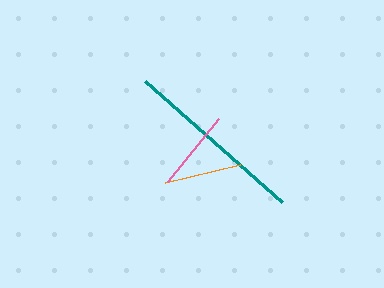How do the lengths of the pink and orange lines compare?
The pink and orange lines are approximately the same length.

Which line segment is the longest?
The teal line is the longest at approximately 183 pixels.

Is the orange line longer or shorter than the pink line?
The pink line is longer than the orange line.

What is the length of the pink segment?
The pink segment is approximately 81 pixels long.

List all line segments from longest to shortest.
From longest to shortest: teal, pink, orange.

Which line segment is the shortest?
The orange line is the shortest at approximately 77 pixels.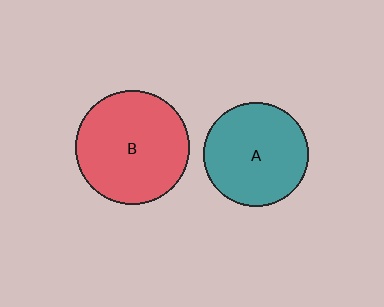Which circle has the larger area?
Circle B (red).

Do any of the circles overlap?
No, none of the circles overlap.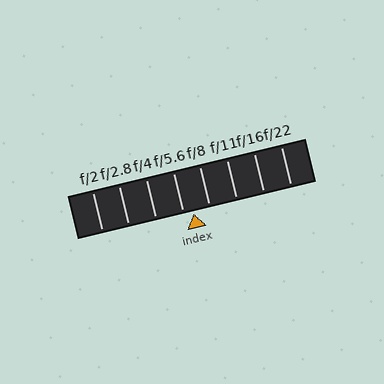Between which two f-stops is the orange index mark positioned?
The index mark is between f/5.6 and f/8.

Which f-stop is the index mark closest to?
The index mark is closest to f/5.6.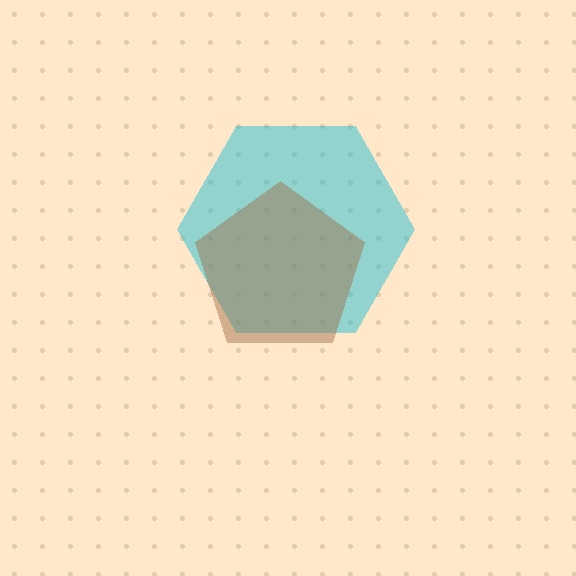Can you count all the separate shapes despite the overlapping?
Yes, there are 2 separate shapes.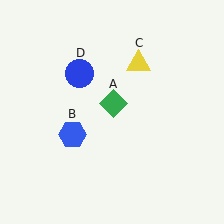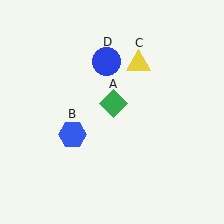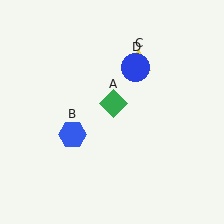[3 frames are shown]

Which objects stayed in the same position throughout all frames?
Green diamond (object A) and blue hexagon (object B) and yellow triangle (object C) remained stationary.